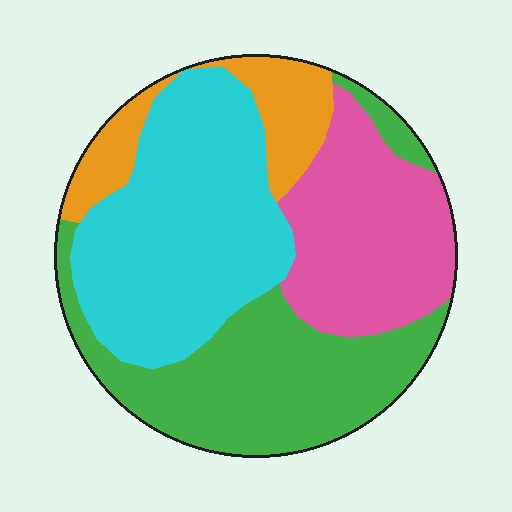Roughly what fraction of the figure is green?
Green takes up about one third (1/3) of the figure.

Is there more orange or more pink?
Pink.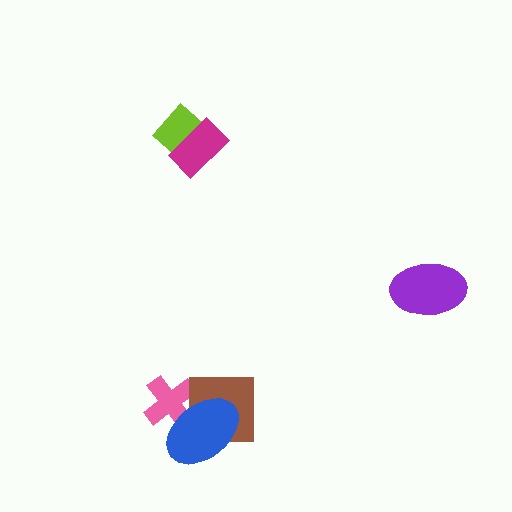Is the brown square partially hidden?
Yes, it is partially covered by another shape.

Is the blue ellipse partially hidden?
No, no other shape covers it.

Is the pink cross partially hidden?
Yes, it is partially covered by another shape.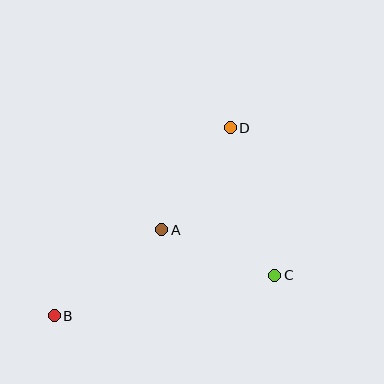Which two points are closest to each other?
Points A and C are closest to each other.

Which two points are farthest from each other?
Points B and D are farthest from each other.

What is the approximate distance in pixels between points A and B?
The distance between A and B is approximately 138 pixels.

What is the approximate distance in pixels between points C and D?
The distance between C and D is approximately 154 pixels.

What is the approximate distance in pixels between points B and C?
The distance between B and C is approximately 224 pixels.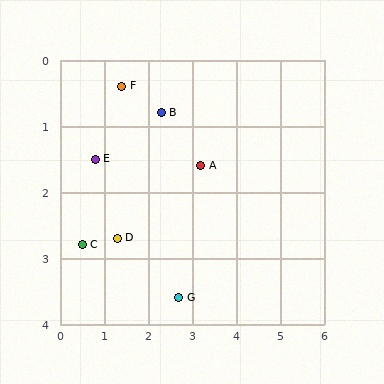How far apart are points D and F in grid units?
Points D and F are about 2.3 grid units apart.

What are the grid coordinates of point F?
Point F is at approximately (1.4, 0.4).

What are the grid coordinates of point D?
Point D is at approximately (1.3, 2.7).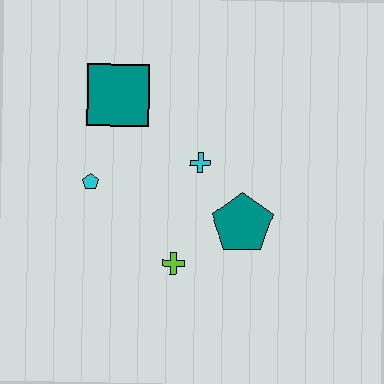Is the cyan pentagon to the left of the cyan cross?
Yes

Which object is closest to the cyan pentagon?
The teal square is closest to the cyan pentagon.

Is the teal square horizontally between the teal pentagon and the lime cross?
No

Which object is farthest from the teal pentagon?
The teal square is farthest from the teal pentagon.